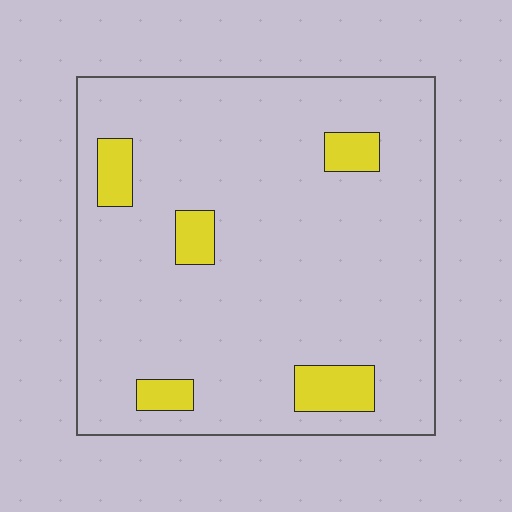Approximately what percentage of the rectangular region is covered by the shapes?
Approximately 10%.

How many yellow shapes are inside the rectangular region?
5.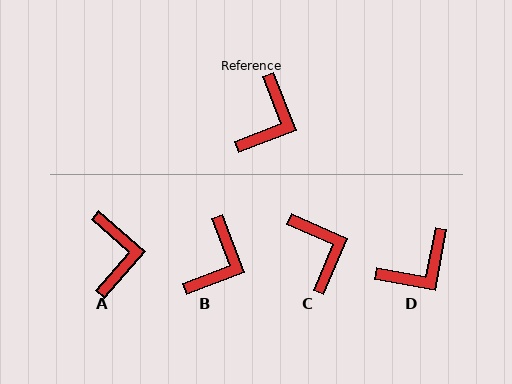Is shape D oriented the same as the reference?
No, it is off by about 32 degrees.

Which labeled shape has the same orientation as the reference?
B.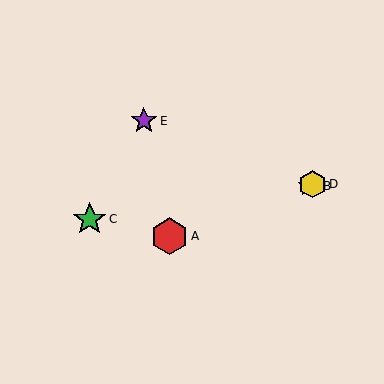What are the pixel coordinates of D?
Object D is at (313, 184).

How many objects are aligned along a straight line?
3 objects (A, B, D) are aligned along a straight line.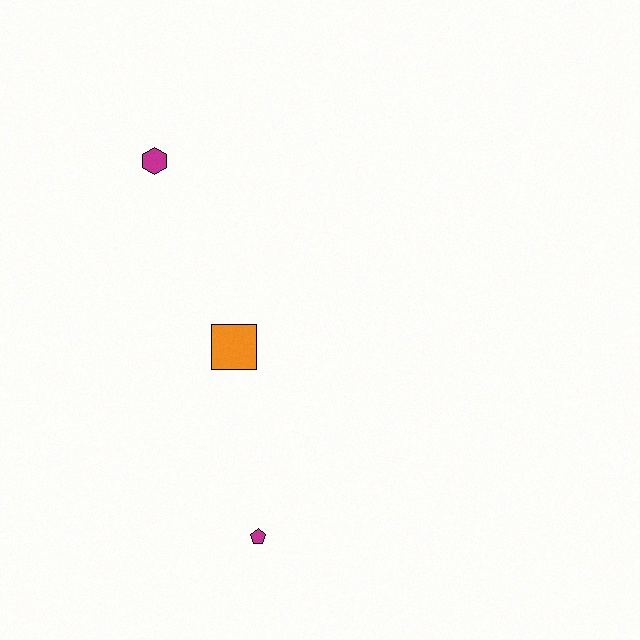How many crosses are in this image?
There are no crosses.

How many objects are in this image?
There are 3 objects.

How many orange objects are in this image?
There is 1 orange object.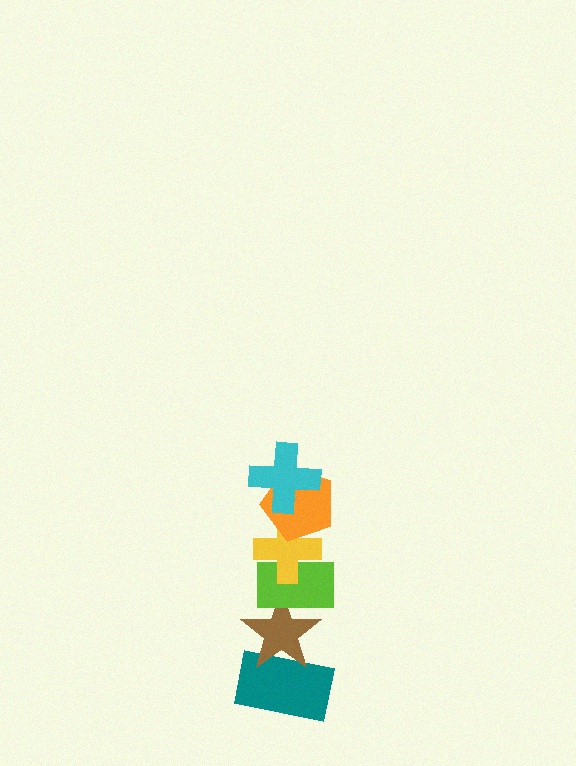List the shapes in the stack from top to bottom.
From top to bottom: the cyan cross, the orange pentagon, the yellow cross, the lime rectangle, the brown star, the teal rectangle.